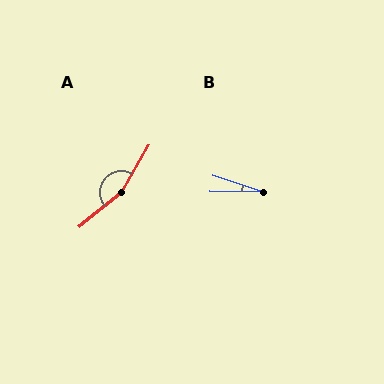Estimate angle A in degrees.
Approximately 159 degrees.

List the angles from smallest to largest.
B (18°), A (159°).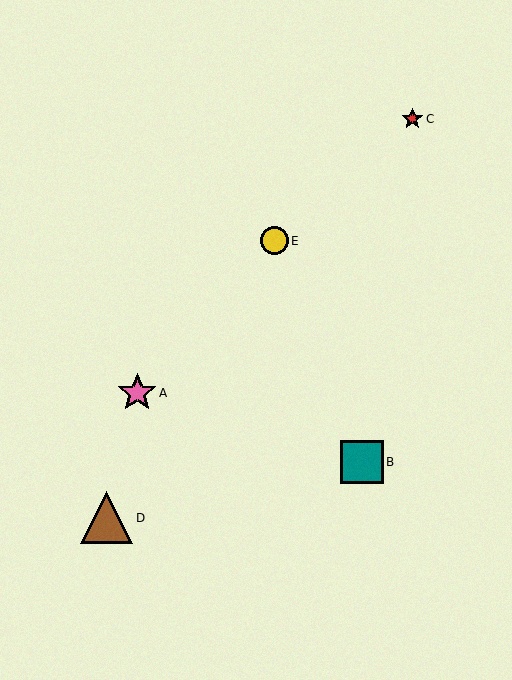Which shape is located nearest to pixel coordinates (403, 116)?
The red star (labeled C) at (412, 119) is nearest to that location.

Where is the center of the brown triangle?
The center of the brown triangle is at (106, 518).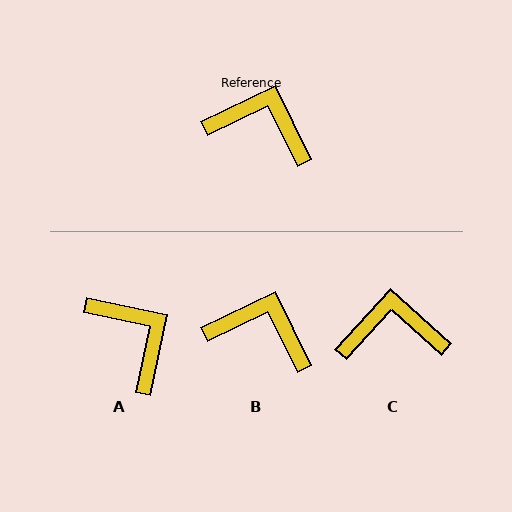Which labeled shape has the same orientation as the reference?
B.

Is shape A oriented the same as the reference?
No, it is off by about 38 degrees.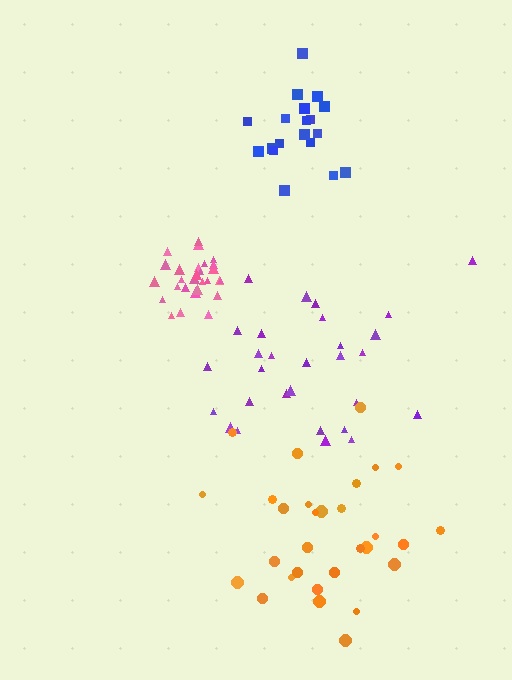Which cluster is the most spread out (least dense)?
Purple.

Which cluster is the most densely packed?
Pink.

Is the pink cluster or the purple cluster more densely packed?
Pink.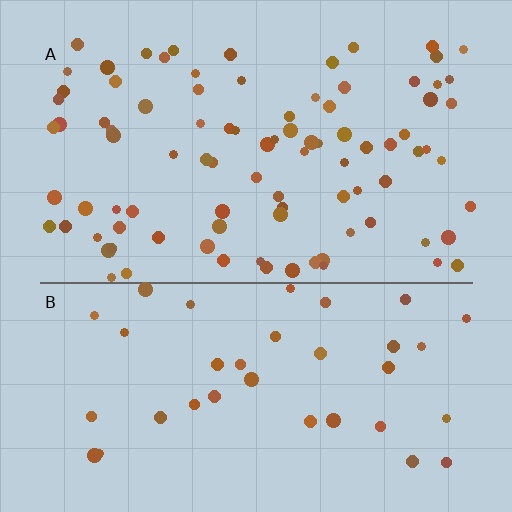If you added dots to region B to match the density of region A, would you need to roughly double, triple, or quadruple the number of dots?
Approximately double.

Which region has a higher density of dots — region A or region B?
A (the top).